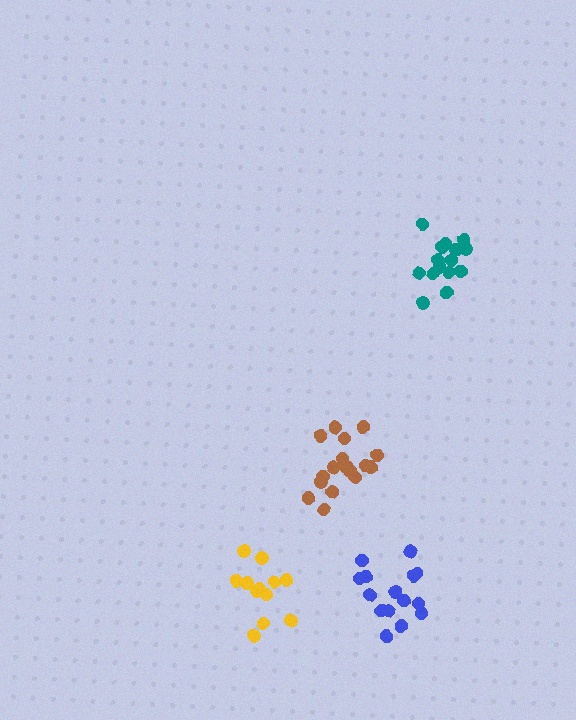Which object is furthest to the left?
The yellow cluster is leftmost.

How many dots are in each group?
Group 1: 12 dots, Group 2: 15 dots, Group 3: 17 dots, Group 4: 15 dots (59 total).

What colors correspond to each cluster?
The clusters are colored: yellow, blue, brown, teal.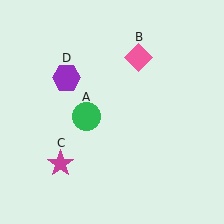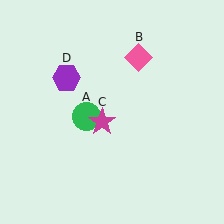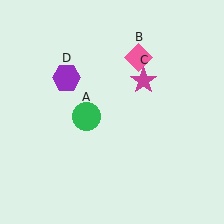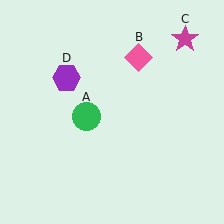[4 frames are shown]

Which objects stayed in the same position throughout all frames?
Green circle (object A) and pink diamond (object B) and purple hexagon (object D) remained stationary.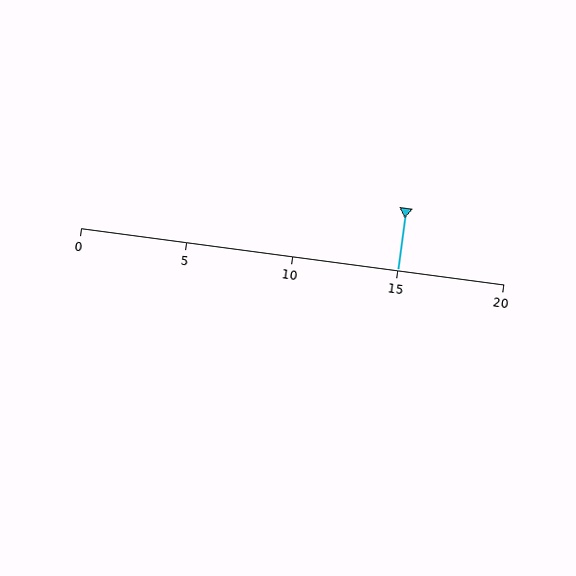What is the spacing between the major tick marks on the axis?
The major ticks are spaced 5 apart.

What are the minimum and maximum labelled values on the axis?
The axis runs from 0 to 20.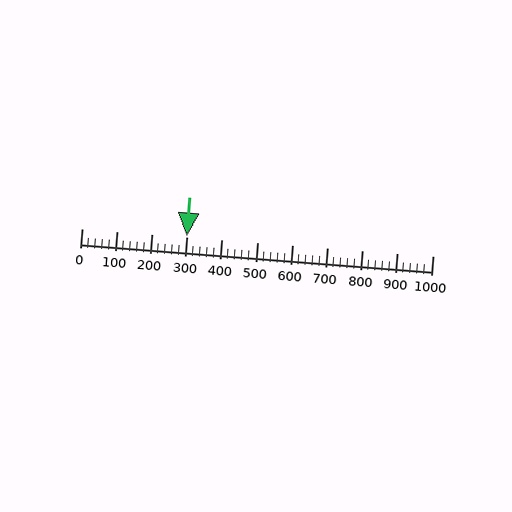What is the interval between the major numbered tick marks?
The major tick marks are spaced 100 units apart.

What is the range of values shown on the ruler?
The ruler shows values from 0 to 1000.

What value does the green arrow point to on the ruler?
The green arrow points to approximately 300.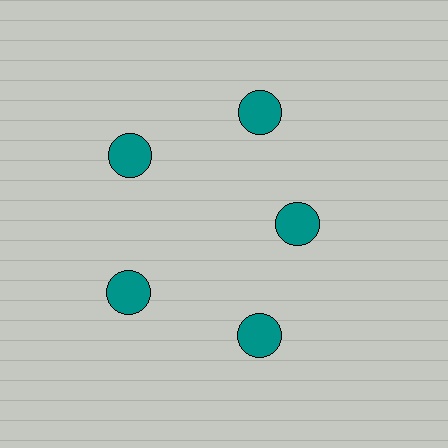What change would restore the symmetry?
The symmetry would be restored by moving it outward, back onto the ring so that all 5 circles sit at equal angles and equal distance from the center.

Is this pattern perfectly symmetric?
No. The 5 teal circles are arranged in a ring, but one element near the 3 o'clock position is pulled inward toward the center, breaking the 5-fold rotational symmetry.